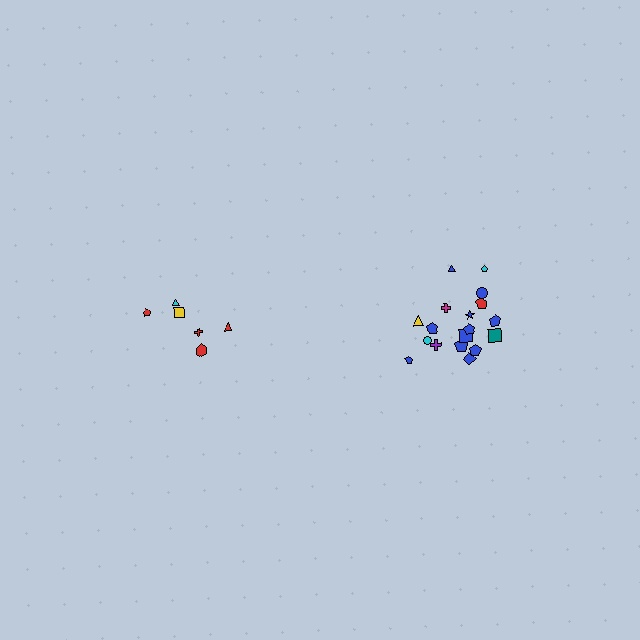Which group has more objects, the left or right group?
The right group.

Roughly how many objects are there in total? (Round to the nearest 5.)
Roughly 25 objects in total.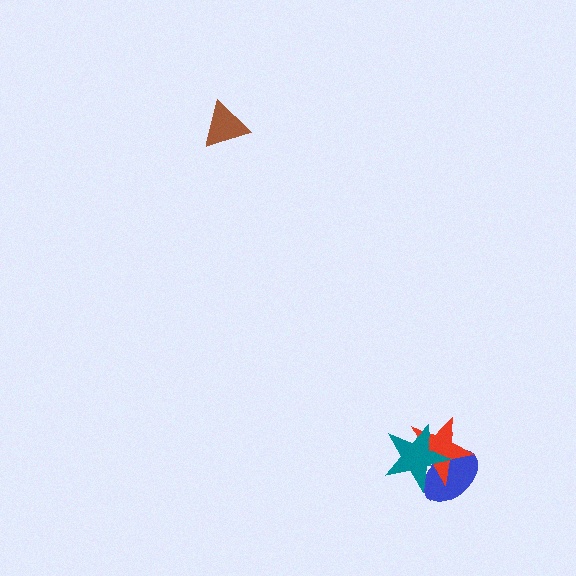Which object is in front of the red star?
The teal star is in front of the red star.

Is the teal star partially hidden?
No, no other shape covers it.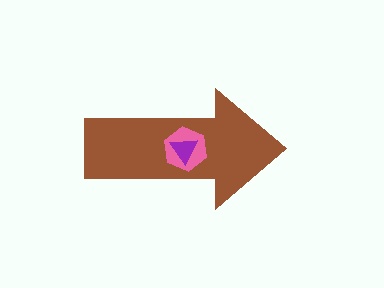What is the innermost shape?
The purple triangle.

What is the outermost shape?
The brown arrow.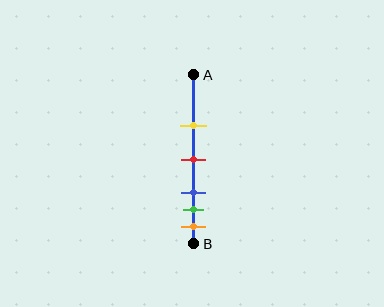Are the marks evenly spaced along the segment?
No, the marks are not evenly spaced.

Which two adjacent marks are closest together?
The green and orange marks are the closest adjacent pair.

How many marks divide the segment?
There are 5 marks dividing the segment.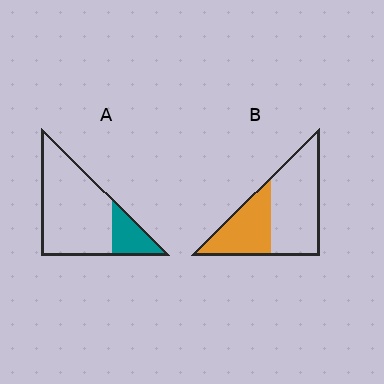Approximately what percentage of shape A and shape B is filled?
A is approximately 20% and B is approximately 40%.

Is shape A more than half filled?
No.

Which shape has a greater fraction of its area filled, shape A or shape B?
Shape B.